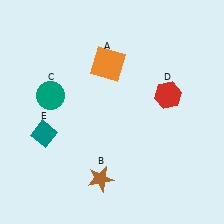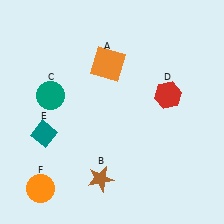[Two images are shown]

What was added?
An orange circle (F) was added in Image 2.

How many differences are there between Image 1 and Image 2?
There is 1 difference between the two images.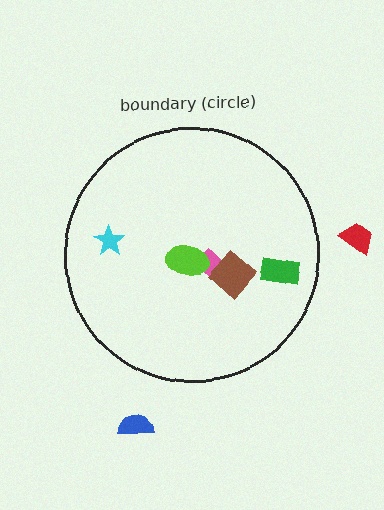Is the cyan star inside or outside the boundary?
Inside.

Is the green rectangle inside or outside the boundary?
Inside.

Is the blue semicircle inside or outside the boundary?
Outside.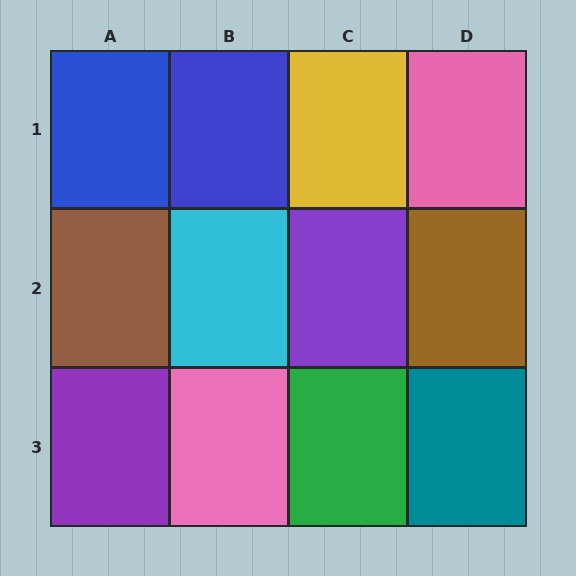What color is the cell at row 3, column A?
Purple.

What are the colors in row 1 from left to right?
Blue, blue, yellow, pink.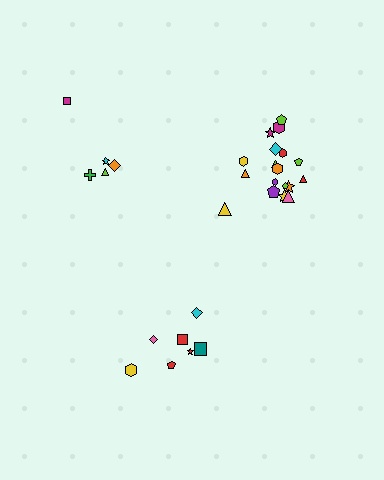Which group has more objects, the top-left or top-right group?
The top-right group.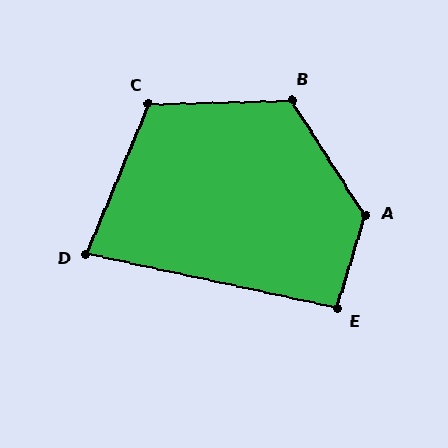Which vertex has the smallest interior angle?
D, at approximately 80 degrees.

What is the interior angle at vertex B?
Approximately 121 degrees (obtuse).